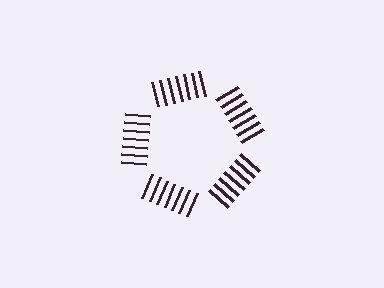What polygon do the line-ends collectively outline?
An illusory pentagon — the line segments terminate on its edges but no continuous stroke is drawn.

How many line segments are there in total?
35 — 7 along each of the 5 edges.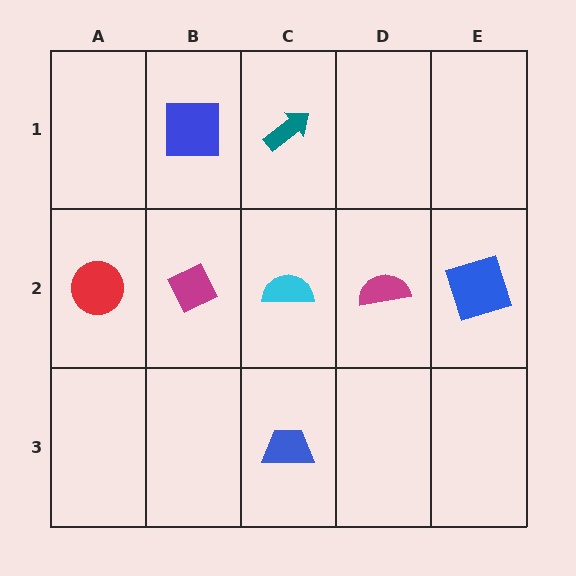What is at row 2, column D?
A magenta semicircle.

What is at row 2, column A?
A red circle.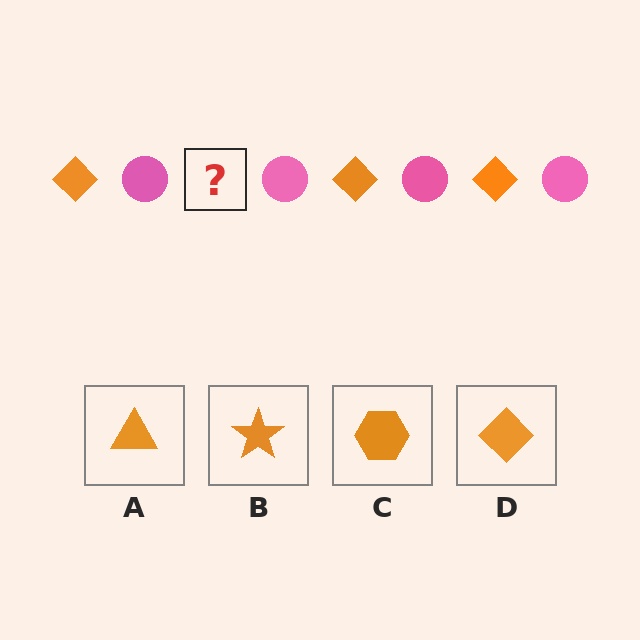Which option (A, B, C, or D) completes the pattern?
D.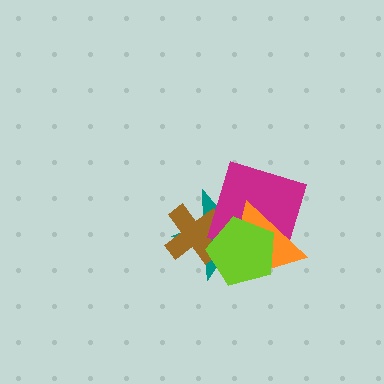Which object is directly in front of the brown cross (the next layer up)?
The orange triangle is directly in front of the brown cross.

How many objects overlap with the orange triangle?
4 objects overlap with the orange triangle.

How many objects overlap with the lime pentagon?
4 objects overlap with the lime pentagon.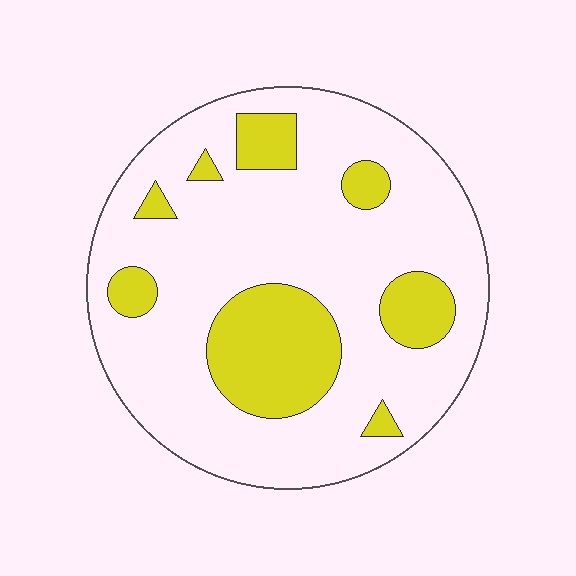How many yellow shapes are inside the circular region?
8.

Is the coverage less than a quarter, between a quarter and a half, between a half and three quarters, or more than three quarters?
Less than a quarter.